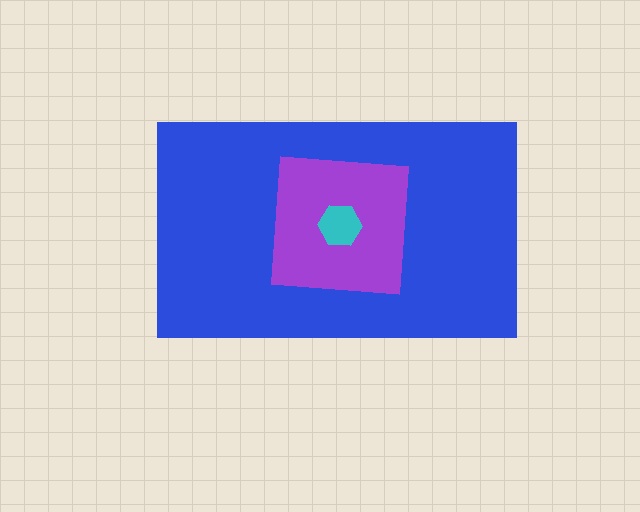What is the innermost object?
The cyan hexagon.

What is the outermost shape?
The blue rectangle.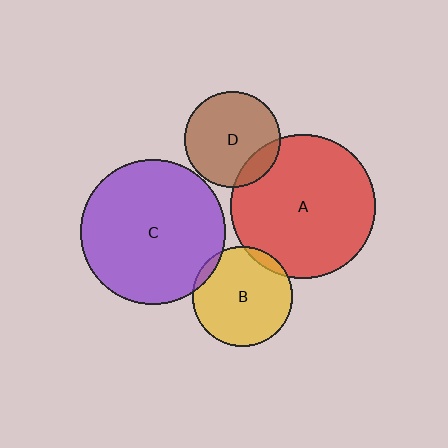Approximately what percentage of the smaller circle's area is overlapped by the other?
Approximately 15%.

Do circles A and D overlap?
Yes.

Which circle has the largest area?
Circle C (purple).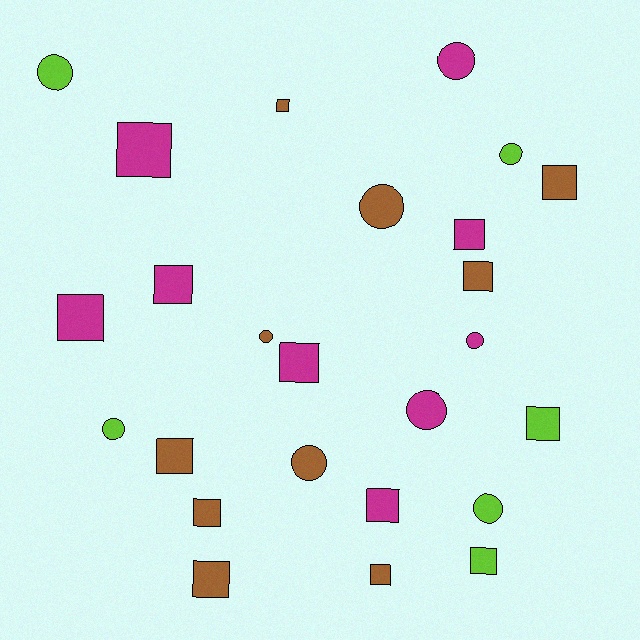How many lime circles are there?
There are 4 lime circles.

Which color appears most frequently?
Brown, with 10 objects.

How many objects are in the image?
There are 25 objects.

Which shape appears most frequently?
Square, with 15 objects.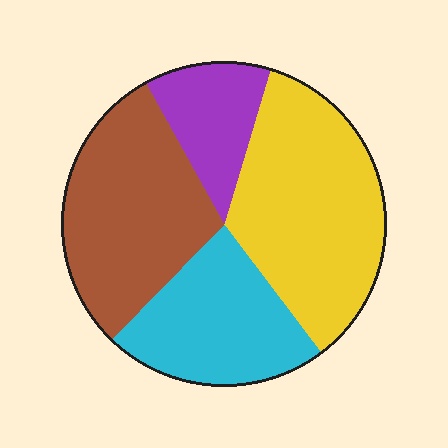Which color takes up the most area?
Yellow, at roughly 35%.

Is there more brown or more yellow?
Yellow.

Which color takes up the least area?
Purple, at roughly 15%.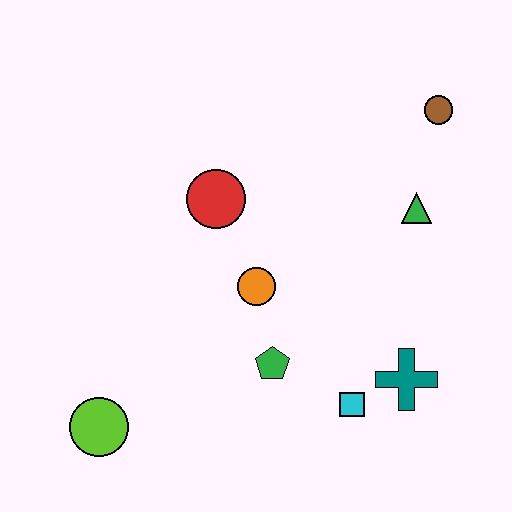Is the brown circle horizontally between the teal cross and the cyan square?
No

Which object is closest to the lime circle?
The green pentagon is closest to the lime circle.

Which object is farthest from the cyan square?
The brown circle is farthest from the cyan square.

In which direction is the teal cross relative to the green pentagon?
The teal cross is to the right of the green pentagon.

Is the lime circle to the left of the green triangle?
Yes